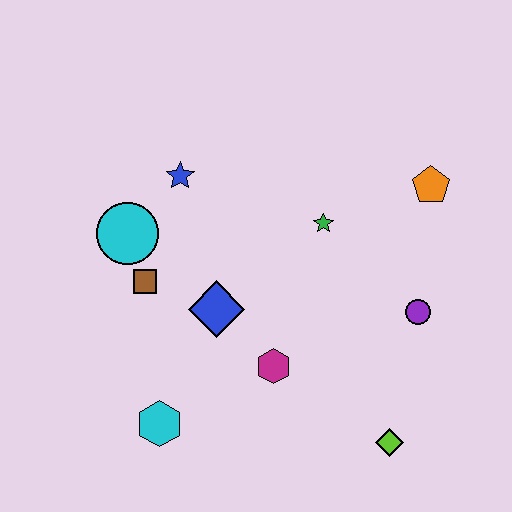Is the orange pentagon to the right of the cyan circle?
Yes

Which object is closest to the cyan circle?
The brown square is closest to the cyan circle.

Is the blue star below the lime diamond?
No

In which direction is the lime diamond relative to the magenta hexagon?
The lime diamond is to the right of the magenta hexagon.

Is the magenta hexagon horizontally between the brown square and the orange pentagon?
Yes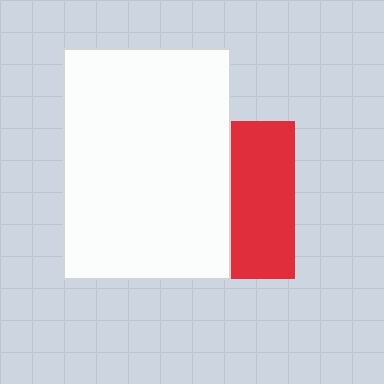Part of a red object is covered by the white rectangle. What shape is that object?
It is a square.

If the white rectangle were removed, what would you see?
You would see the complete red square.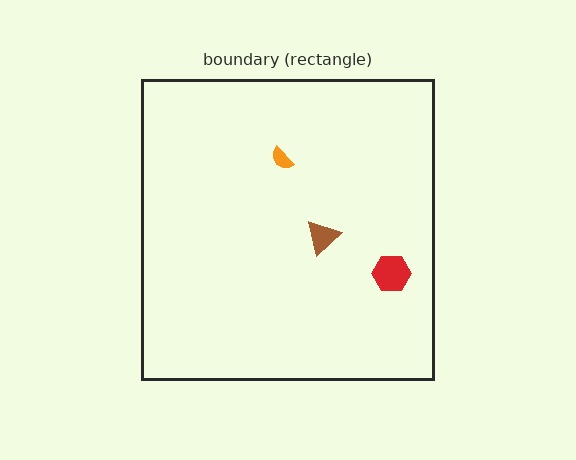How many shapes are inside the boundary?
3 inside, 0 outside.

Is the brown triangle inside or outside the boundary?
Inside.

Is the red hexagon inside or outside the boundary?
Inside.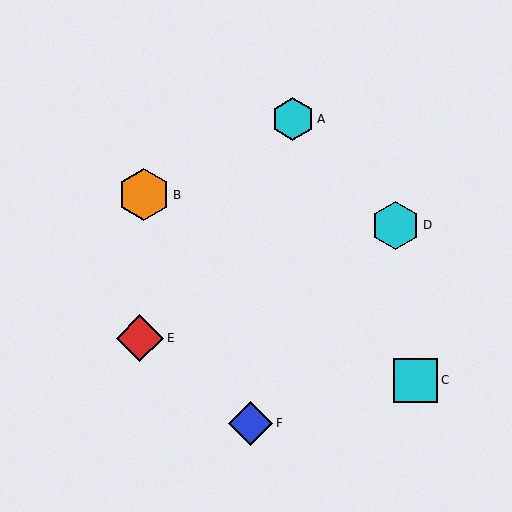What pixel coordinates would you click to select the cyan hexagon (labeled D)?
Click at (396, 225) to select the cyan hexagon D.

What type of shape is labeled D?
Shape D is a cyan hexagon.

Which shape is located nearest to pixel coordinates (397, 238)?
The cyan hexagon (labeled D) at (396, 225) is nearest to that location.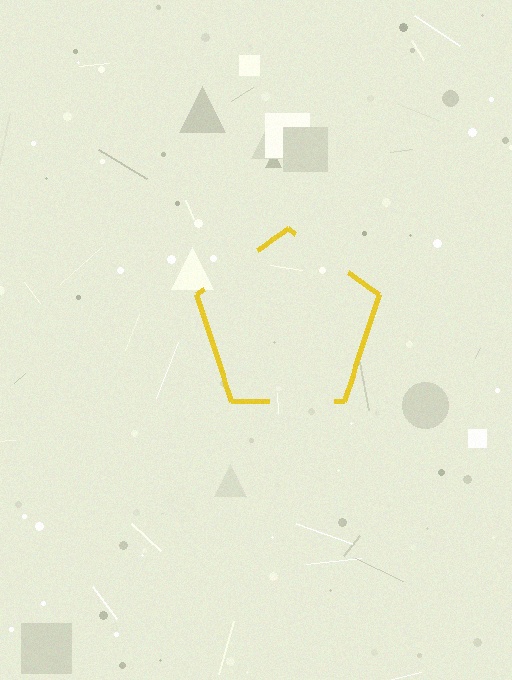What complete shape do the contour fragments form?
The contour fragments form a pentagon.